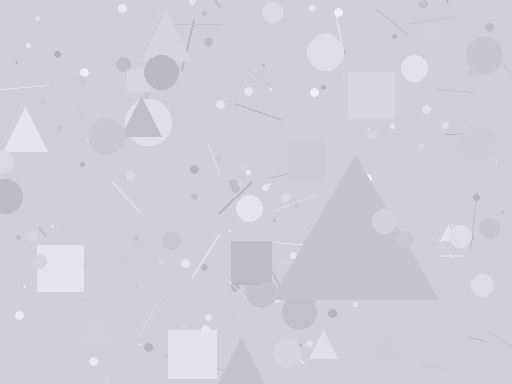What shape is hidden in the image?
A triangle is hidden in the image.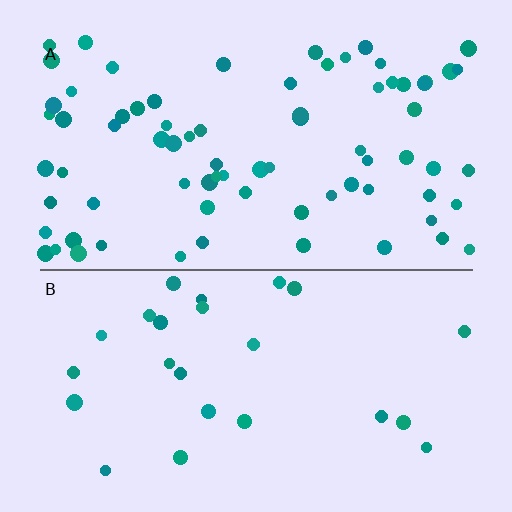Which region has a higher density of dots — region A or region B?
A (the top).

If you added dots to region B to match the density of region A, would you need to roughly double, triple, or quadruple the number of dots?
Approximately triple.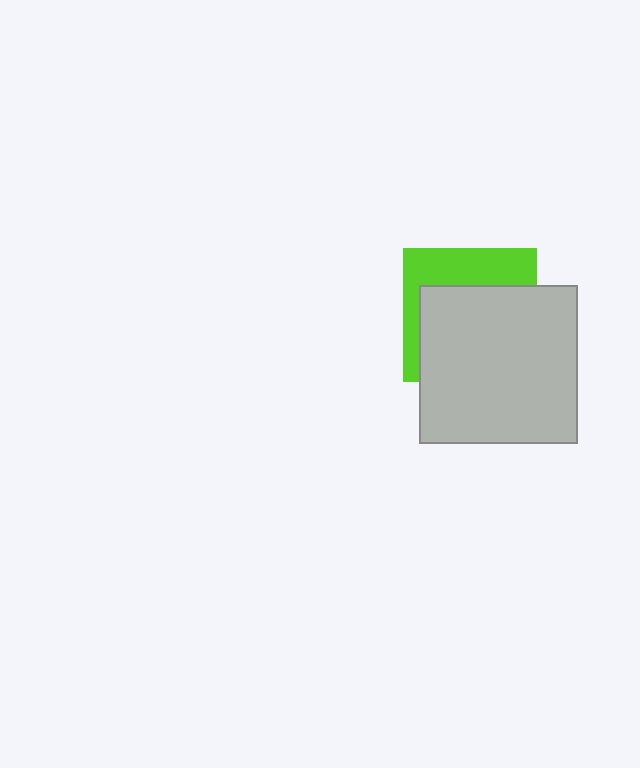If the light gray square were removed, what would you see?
You would see the complete lime square.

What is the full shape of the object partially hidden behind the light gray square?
The partially hidden object is a lime square.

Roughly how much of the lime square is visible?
A small part of it is visible (roughly 37%).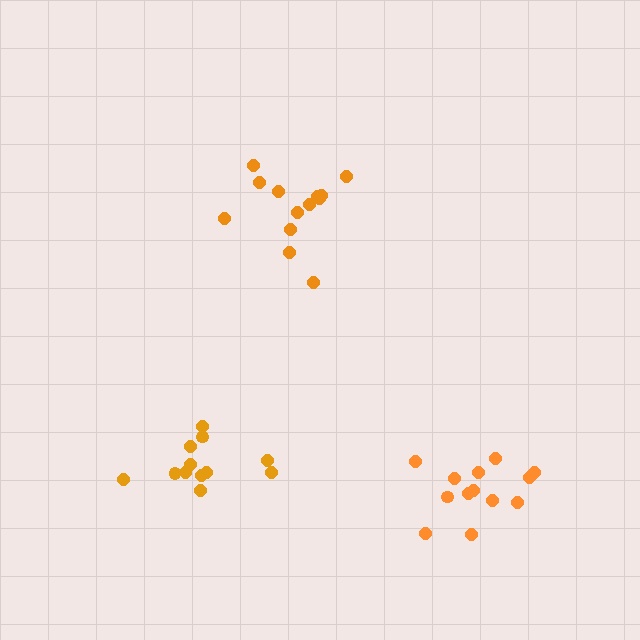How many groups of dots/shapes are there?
There are 3 groups.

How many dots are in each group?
Group 1: 12 dots, Group 2: 13 dots, Group 3: 13 dots (38 total).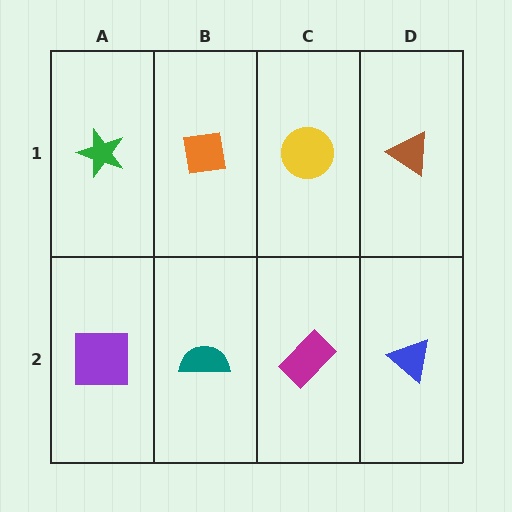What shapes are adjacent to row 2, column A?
A green star (row 1, column A), a teal semicircle (row 2, column B).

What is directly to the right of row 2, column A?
A teal semicircle.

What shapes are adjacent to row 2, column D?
A brown triangle (row 1, column D), a magenta rectangle (row 2, column C).